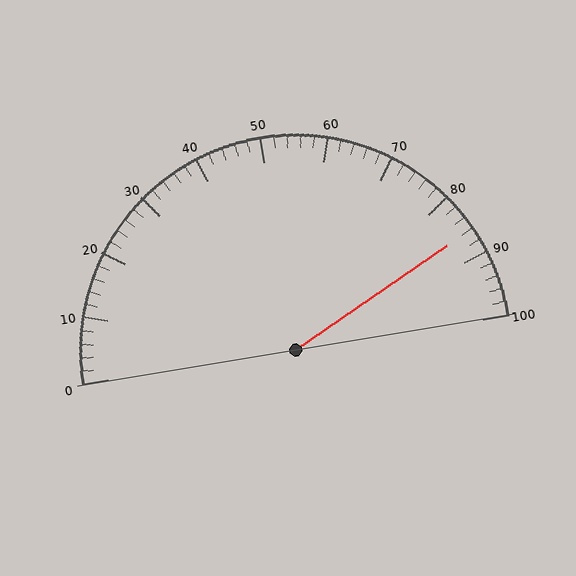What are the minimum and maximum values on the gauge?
The gauge ranges from 0 to 100.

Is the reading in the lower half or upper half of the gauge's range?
The reading is in the upper half of the range (0 to 100).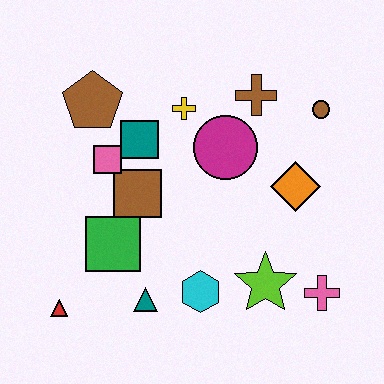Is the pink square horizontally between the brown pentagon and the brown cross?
Yes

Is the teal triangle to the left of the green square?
No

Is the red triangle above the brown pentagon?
No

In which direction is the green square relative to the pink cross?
The green square is to the left of the pink cross.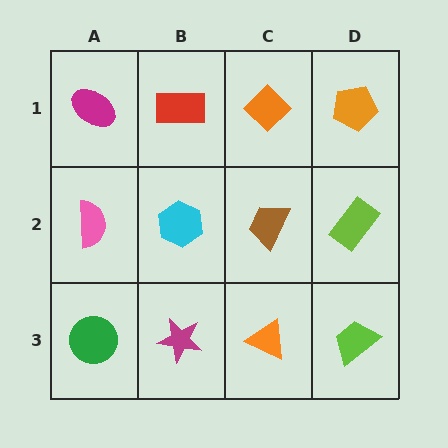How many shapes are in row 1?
4 shapes.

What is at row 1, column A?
A magenta ellipse.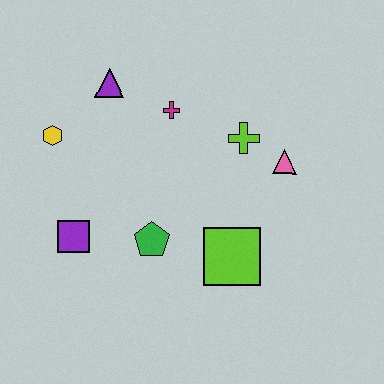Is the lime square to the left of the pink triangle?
Yes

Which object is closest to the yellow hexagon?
The purple triangle is closest to the yellow hexagon.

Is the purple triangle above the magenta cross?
Yes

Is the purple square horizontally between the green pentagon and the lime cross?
No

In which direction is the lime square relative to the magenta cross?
The lime square is below the magenta cross.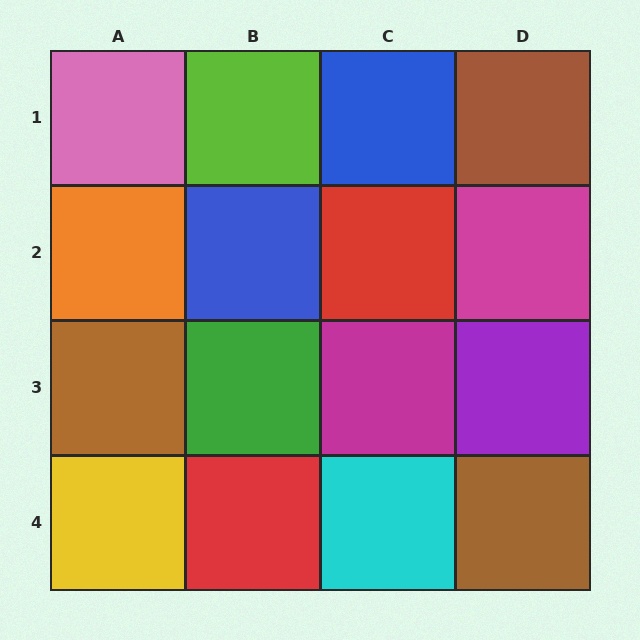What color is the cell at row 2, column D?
Magenta.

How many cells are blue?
2 cells are blue.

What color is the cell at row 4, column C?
Cyan.